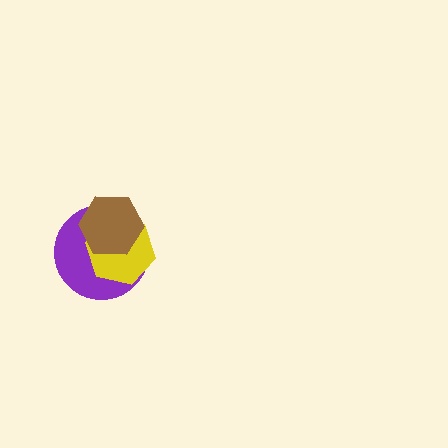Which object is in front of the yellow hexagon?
The brown hexagon is in front of the yellow hexagon.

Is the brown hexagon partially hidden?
No, no other shape covers it.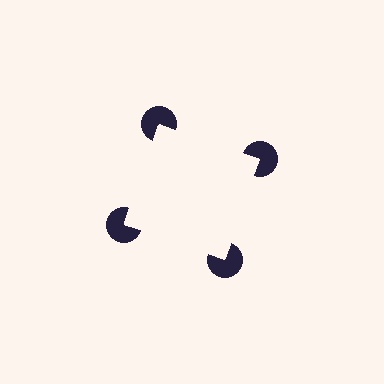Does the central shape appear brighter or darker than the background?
It typically appears slightly brighter than the background, even though no actual brightness change is drawn.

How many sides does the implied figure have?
4 sides.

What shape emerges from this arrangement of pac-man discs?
An illusory square — its edges are inferred from the aligned wedge cuts in the pac-man discs, not physically drawn.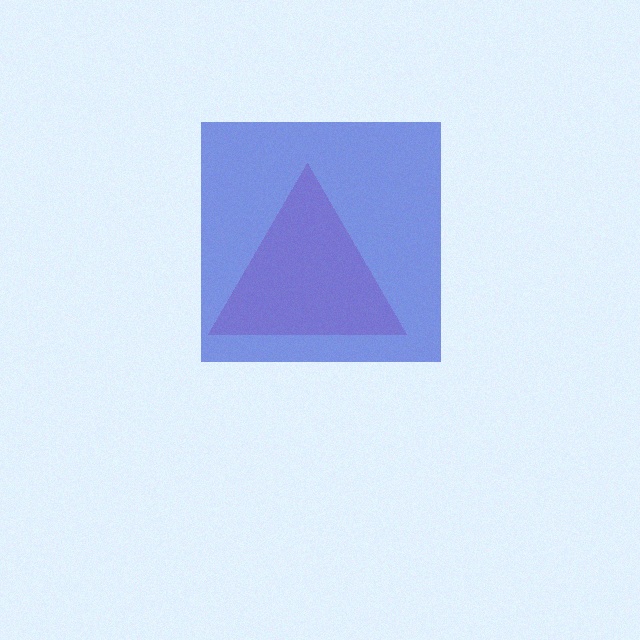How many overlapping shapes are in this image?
There are 2 overlapping shapes in the image.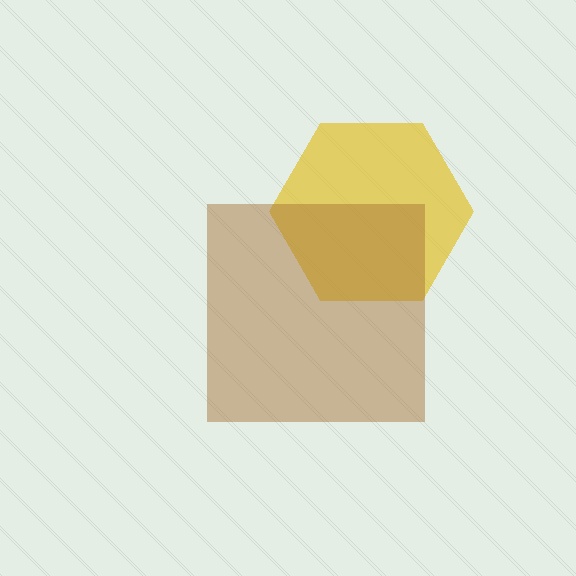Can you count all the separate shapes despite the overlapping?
Yes, there are 2 separate shapes.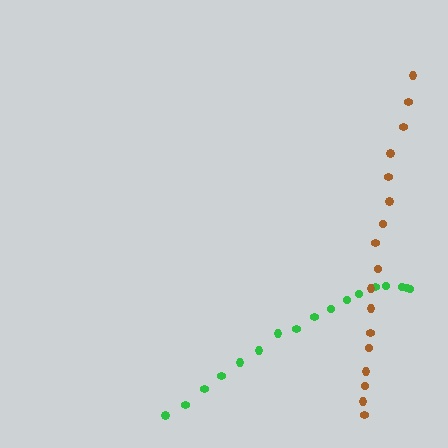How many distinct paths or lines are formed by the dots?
There are 2 distinct paths.